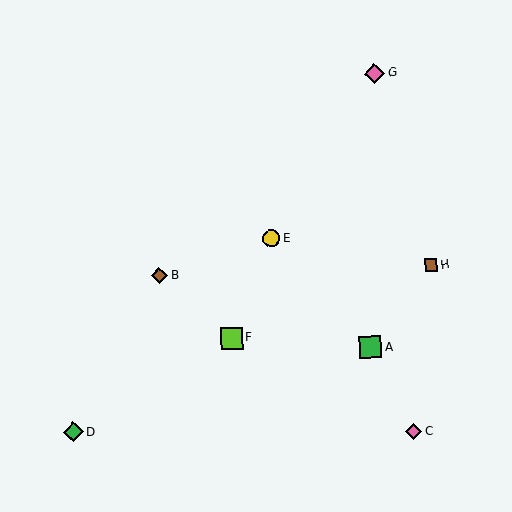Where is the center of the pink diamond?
The center of the pink diamond is at (414, 432).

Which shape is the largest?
The green square (labeled A) is the largest.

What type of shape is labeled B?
Shape B is a brown diamond.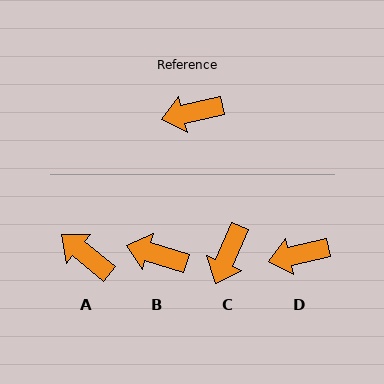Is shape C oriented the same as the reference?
No, it is off by about 54 degrees.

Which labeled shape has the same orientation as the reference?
D.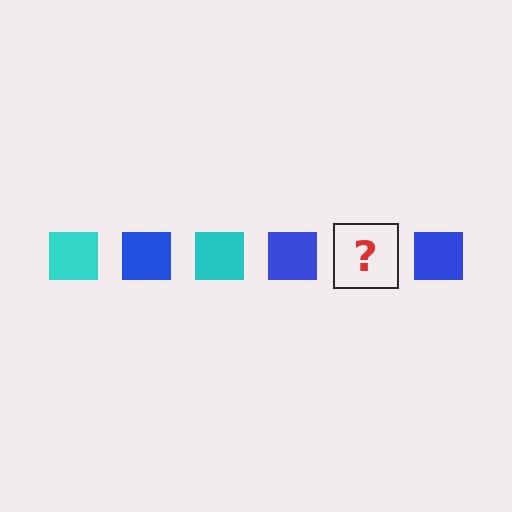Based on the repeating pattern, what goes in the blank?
The blank should be a cyan square.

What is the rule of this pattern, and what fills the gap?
The rule is that the pattern cycles through cyan, blue squares. The gap should be filled with a cyan square.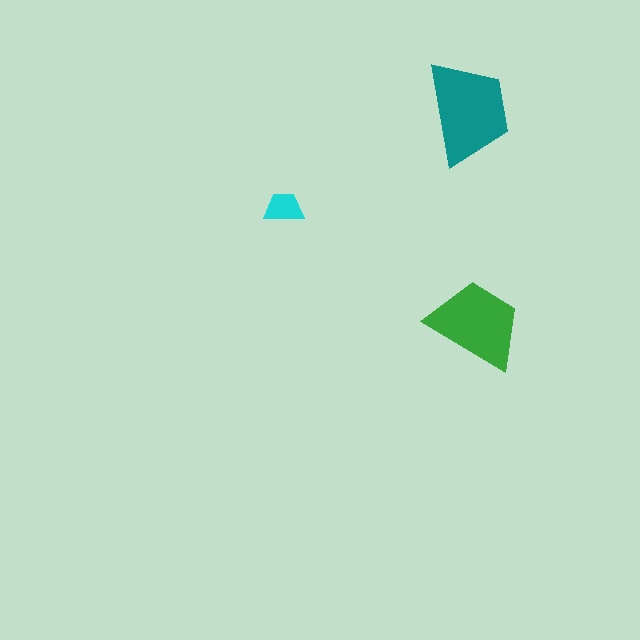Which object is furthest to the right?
The green trapezoid is rightmost.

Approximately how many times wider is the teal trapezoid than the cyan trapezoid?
About 2.5 times wider.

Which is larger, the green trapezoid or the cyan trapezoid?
The green one.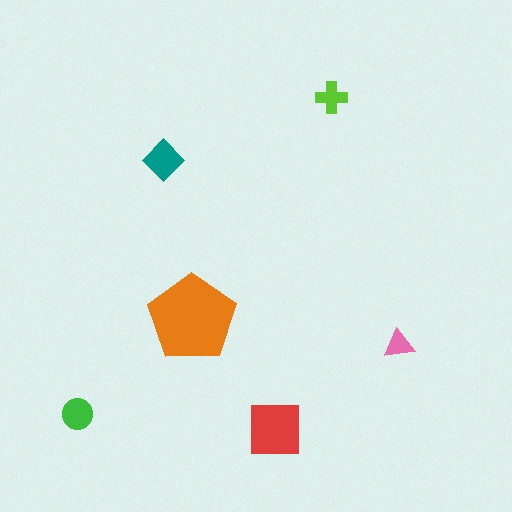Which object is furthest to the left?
The green circle is leftmost.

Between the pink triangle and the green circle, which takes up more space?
The green circle.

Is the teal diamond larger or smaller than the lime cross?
Larger.